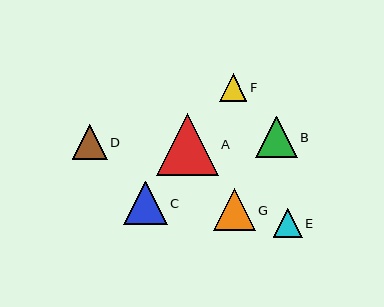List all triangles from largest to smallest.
From largest to smallest: A, C, G, B, D, E, F.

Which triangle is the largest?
Triangle A is the largest with a size of approximately 62 pixels.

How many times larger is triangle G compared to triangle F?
Triangle G is approximately 1.5 times the size of triangle F.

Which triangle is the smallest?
Triangle F is the smallest with a size of approximately 28 pixels.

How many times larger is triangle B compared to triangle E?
Triangle B is approximately 1.4 times the size of triangle E.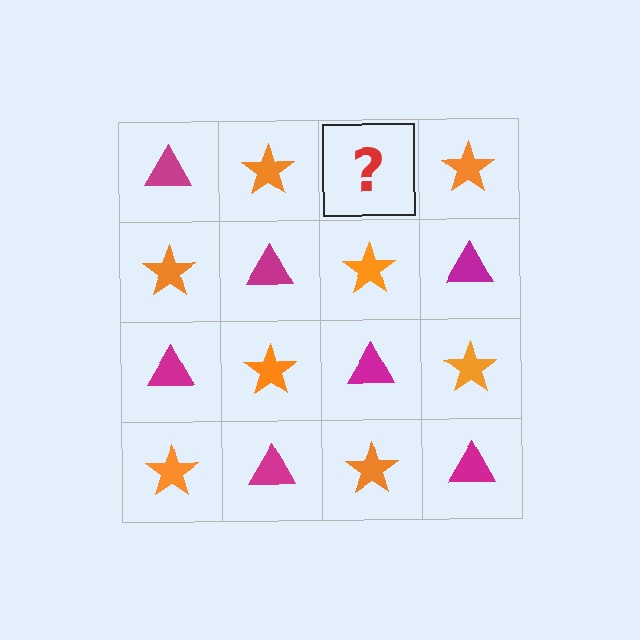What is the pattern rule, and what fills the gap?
The rule is that it alternates magenta triangle and orange star in a checkerboard pattern. The gap should be filled with a magenta triangle.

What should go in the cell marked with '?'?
The missing cell should contain a magenta triangle.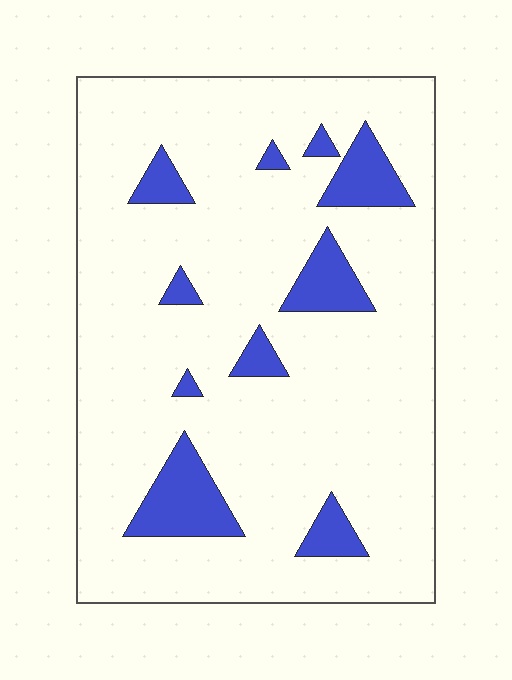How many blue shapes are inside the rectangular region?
10.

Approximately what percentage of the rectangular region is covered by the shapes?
Approximately 15%.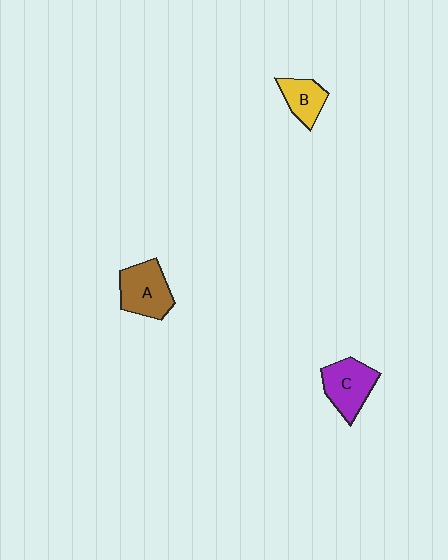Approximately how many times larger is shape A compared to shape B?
Approximately 1.5 times.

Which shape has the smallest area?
Shape B (yellow).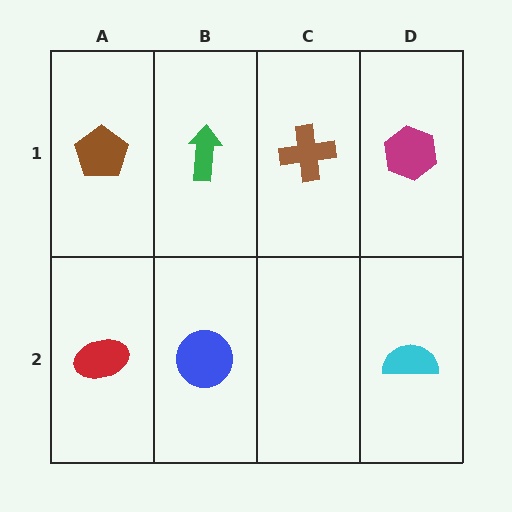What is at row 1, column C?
A brown cross.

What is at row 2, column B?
A blue circle.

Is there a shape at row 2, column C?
No, that cell is empty.